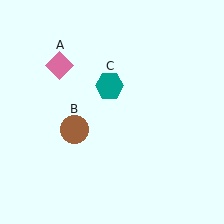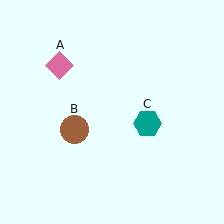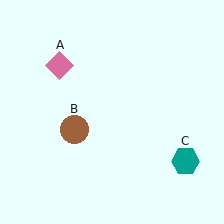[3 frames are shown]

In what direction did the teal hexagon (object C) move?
The teal hexagon (object C) moved down and to the right.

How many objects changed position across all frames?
1 object changed position: teal hexagon (object C).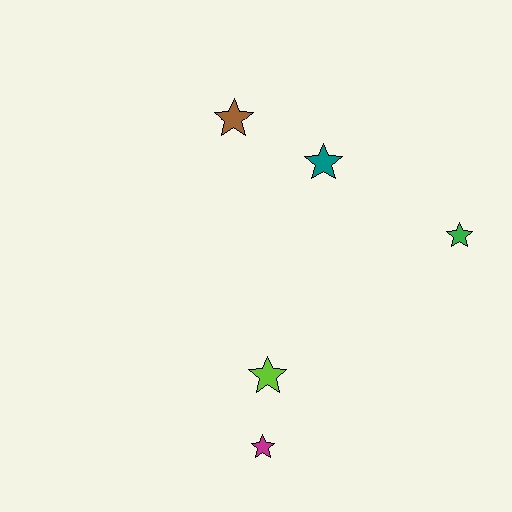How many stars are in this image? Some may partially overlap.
There are 5 stars.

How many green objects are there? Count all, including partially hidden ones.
There is 1 green object.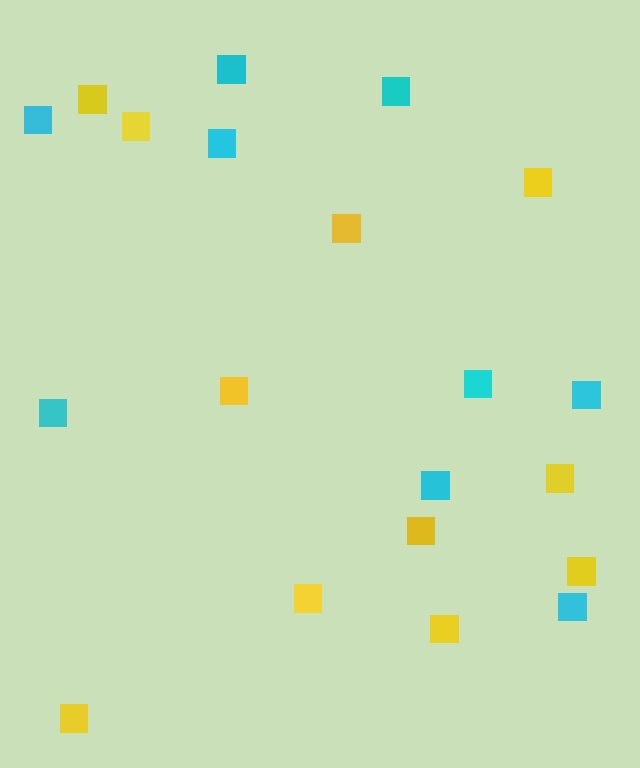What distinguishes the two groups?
There are 2 groups: one group of yellow squares (11) and one group of cyan squares (9).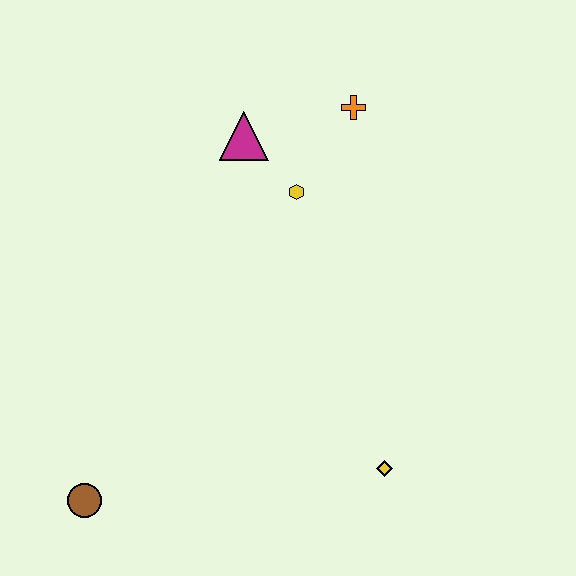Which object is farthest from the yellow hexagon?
The brown circle is farthest from the yellow hexagon.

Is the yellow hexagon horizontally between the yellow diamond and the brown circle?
Yes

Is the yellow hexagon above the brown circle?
Yes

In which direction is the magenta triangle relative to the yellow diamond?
The magenta triangle is above the yellow diamond.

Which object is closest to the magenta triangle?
The yellow hexagon is closest to the magenta triangle.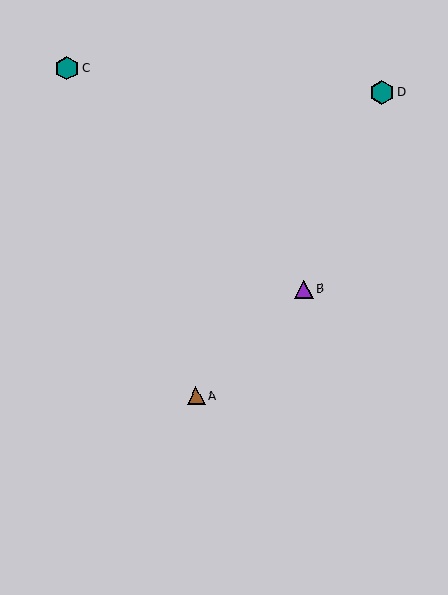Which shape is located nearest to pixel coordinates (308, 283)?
The purple triangle (labeled B) at (304, 289) is nearest to that location.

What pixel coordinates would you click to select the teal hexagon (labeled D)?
Click at (381, 92) to select the teal hexagon D.